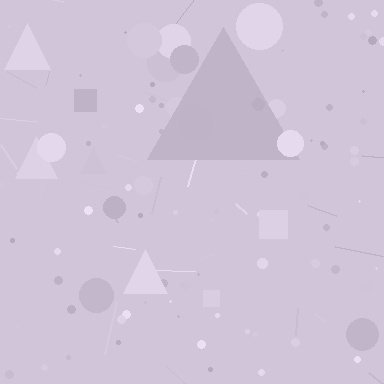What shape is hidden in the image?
A triangle is hidden in the image.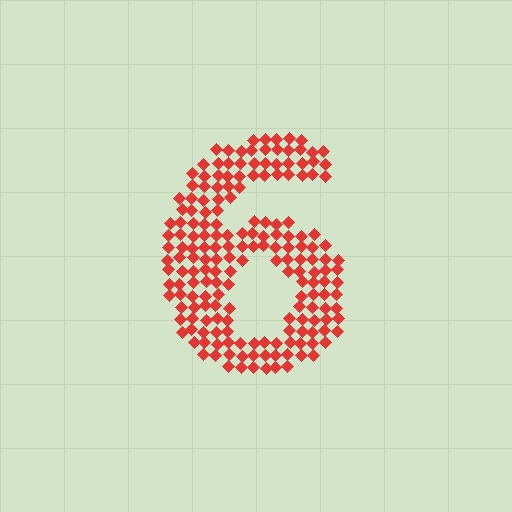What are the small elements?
The small elements are diamonds.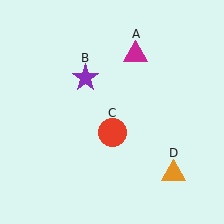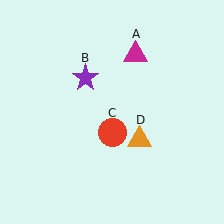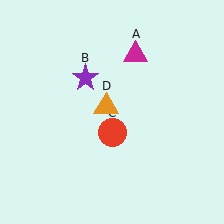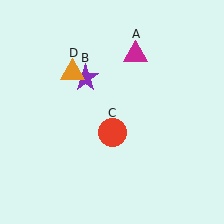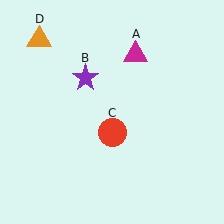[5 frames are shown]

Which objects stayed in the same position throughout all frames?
Magenta triangle (object A) and purple star (object B) and red circle (object C) remained stationary.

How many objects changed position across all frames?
1 object changed position: orange triangle (object D).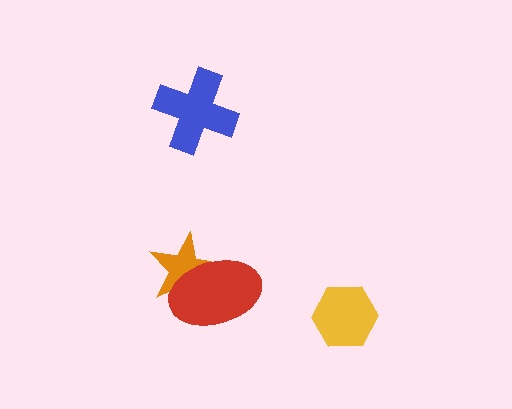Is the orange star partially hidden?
Yes, it is partially covered by another shape.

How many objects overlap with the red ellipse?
1 object overlaps with the red ellipse.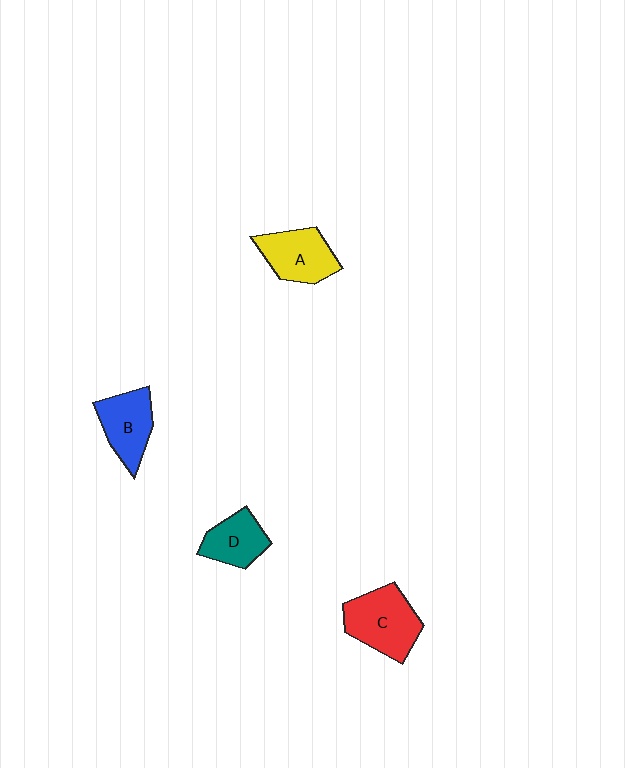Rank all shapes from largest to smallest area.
From largest to smallest: C (red), A (yellow), B (blue), D (teal).